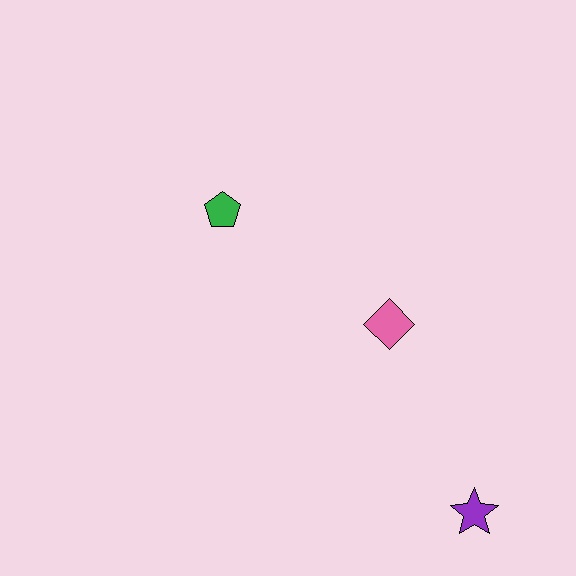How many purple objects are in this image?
There is 1 purple object.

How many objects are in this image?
There are 3 objects.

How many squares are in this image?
There are no squares.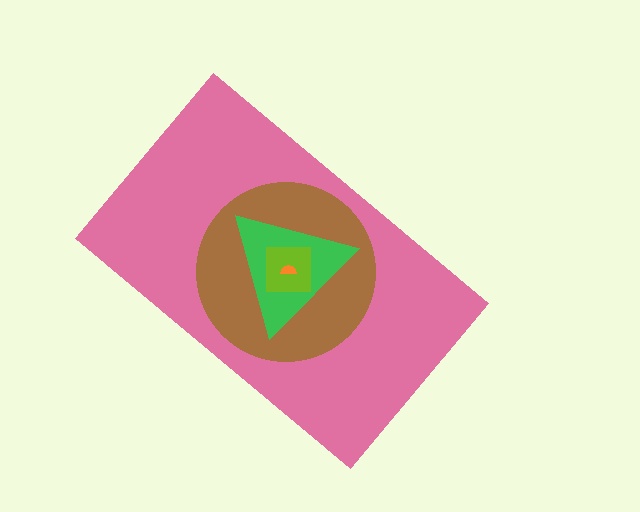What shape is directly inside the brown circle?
The green triangle.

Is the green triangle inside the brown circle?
Yes.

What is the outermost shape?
The pink rectangle.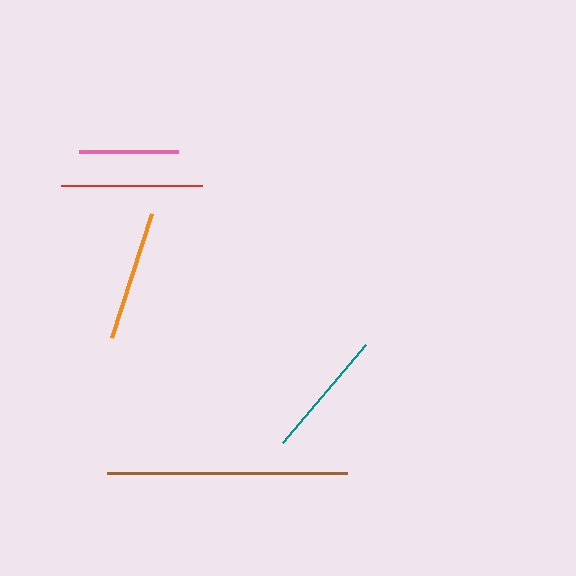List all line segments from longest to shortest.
From longest to shortest: brown, red, orange, teal, pink.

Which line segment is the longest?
The brown line is the longest at approximately 240 pixels.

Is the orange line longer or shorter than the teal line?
The orange line is longer than the teal line.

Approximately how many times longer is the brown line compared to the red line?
The brown line is approximately 1.7 times the length of the red line.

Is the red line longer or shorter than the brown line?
The brown line is longer than the red line.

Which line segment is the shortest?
The pink line is the shortest at approximately 99 pixels.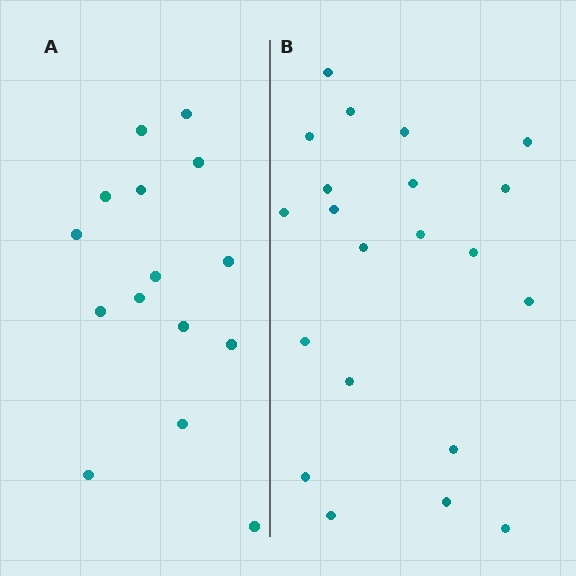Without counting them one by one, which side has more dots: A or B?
Region B (the right region) has more dots.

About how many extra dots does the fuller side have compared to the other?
Region B has about 6 more dots than region A.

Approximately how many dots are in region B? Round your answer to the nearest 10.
About 20 dots. (The exact count is 21, which rounds to 20.)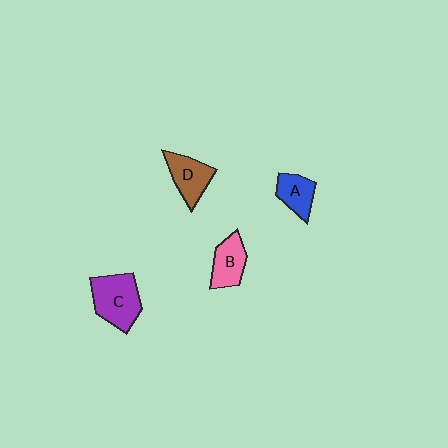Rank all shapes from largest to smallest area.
From largest to smallest: C (purple), D (brown), B (pink), A (blue).